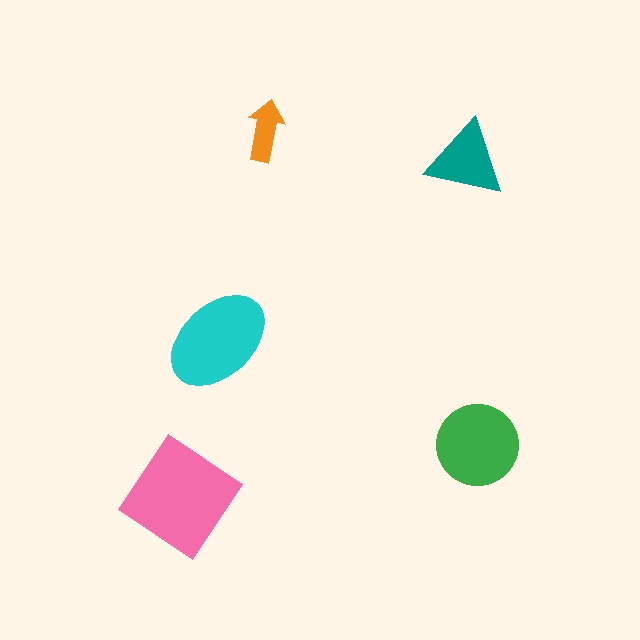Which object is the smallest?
The orange arrow.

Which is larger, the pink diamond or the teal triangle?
The pink diamond.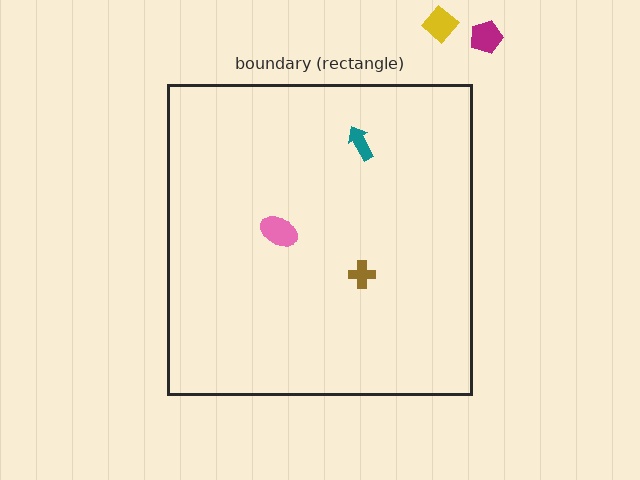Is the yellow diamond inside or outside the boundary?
Outside.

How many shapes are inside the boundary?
3 inside, 2 outside.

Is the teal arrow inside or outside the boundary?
Inside.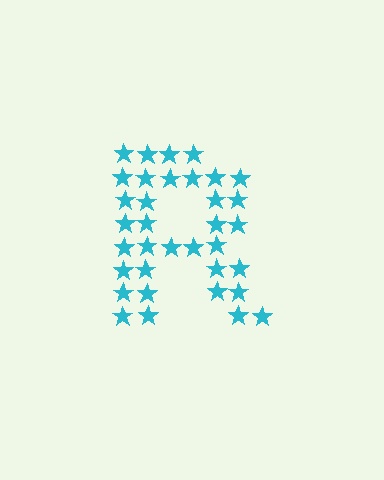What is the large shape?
The large shape is the letter R.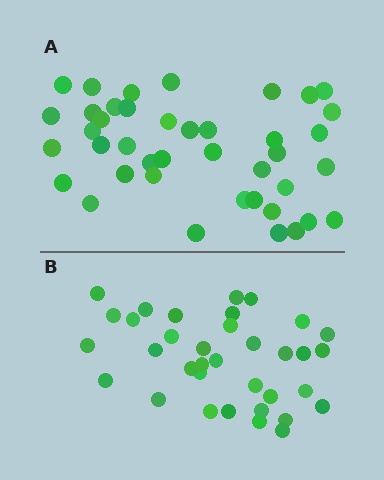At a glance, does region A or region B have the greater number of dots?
Region A (the top region) has more dots.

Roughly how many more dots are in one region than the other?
Region A has about 6 more dots than region B.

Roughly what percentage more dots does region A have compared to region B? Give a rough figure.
About 15% more.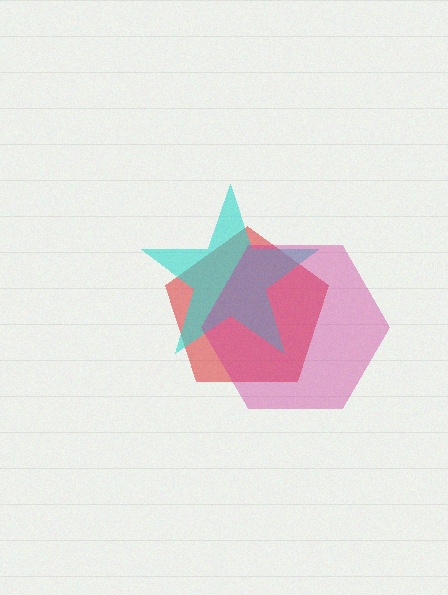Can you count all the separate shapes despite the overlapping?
Yes, there are 3 separate shapes.